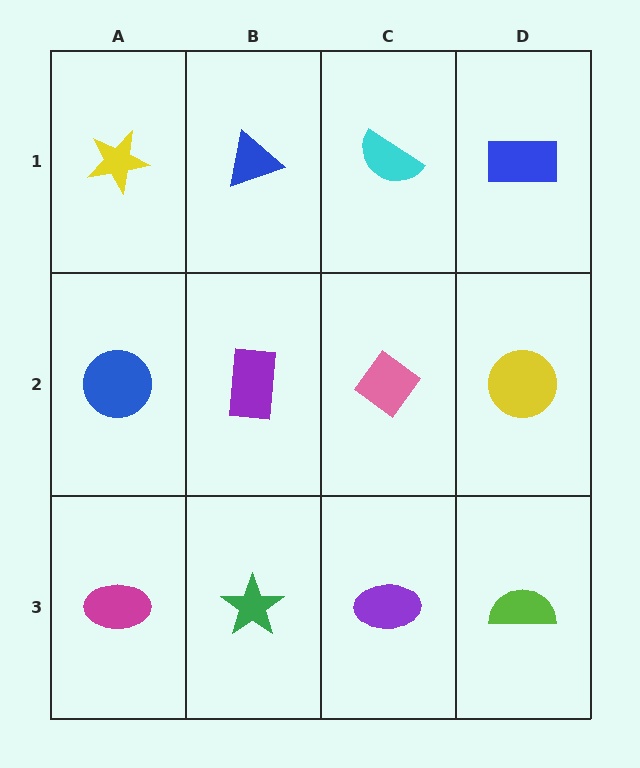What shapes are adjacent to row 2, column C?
A cyan semicircle (row 1, column C), a purple ellipse (row 3, column C), a purple rectangle (row 2, column B), a yellow circle (row 2, column D).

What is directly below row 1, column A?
A blue circle.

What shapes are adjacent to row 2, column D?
A blue rectangle (row 1, column D), a lime semicircle (row 3, column D), a pink diamond (row 2, column C).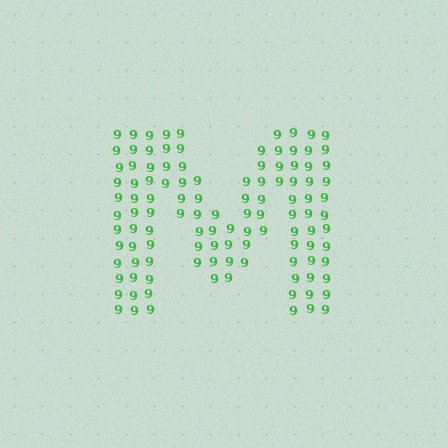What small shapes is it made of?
It is made of small digit 9's.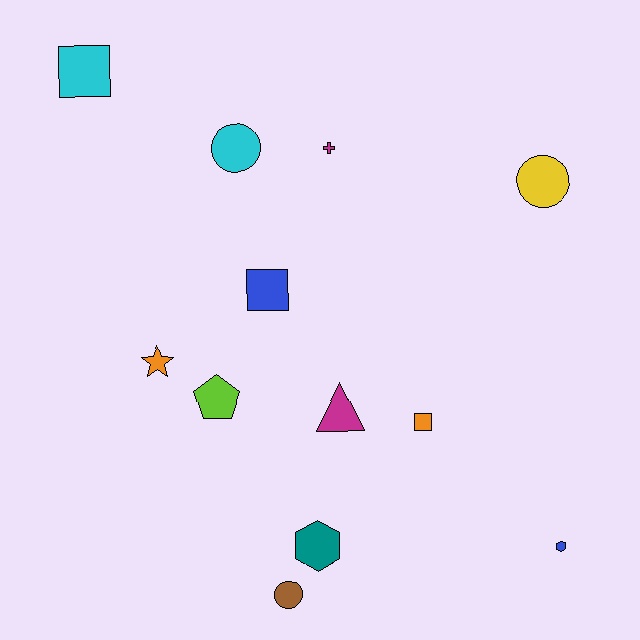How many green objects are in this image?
There are no green objects.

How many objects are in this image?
There are 12 objects.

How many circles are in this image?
There are 3 circles.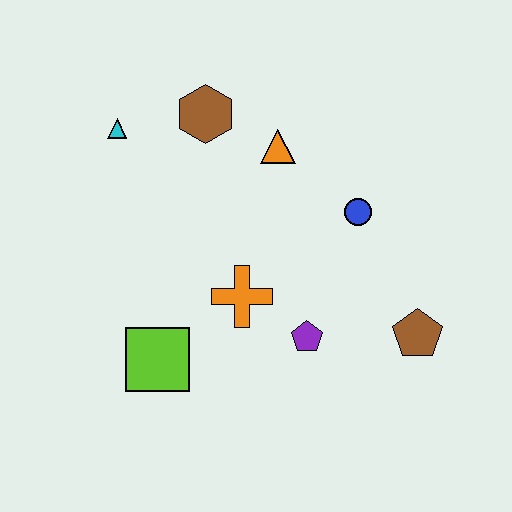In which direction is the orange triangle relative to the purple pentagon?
The orange triangle is above the purple pentagon.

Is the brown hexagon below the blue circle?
No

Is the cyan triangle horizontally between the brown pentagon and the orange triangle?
No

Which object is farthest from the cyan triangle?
The brown pentagon is farthest from the cyan triangle.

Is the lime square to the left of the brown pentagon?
Yes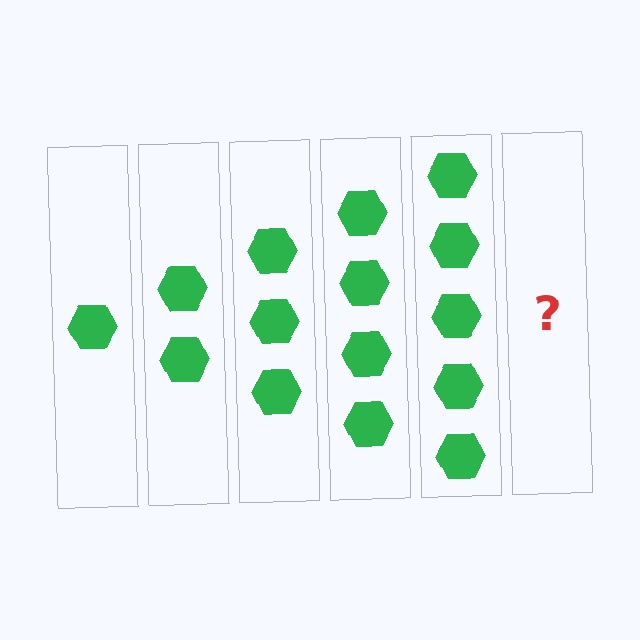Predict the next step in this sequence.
The next step is 6 hexagons.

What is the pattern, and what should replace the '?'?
The pattern is that each step adds one more hexagon. The '?' should be 6 hexagons.